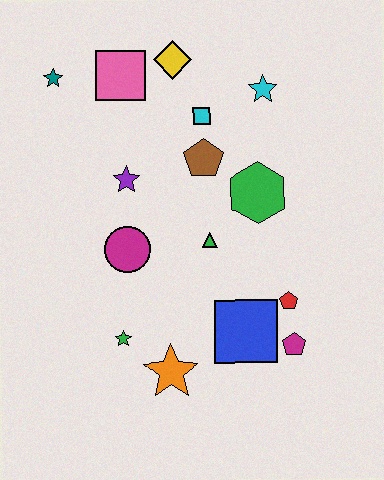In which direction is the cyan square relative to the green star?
The cyan square is above the green star.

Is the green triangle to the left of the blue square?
Yes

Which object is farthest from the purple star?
The magenta pentagon is farthest from the purple star.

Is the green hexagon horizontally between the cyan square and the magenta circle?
No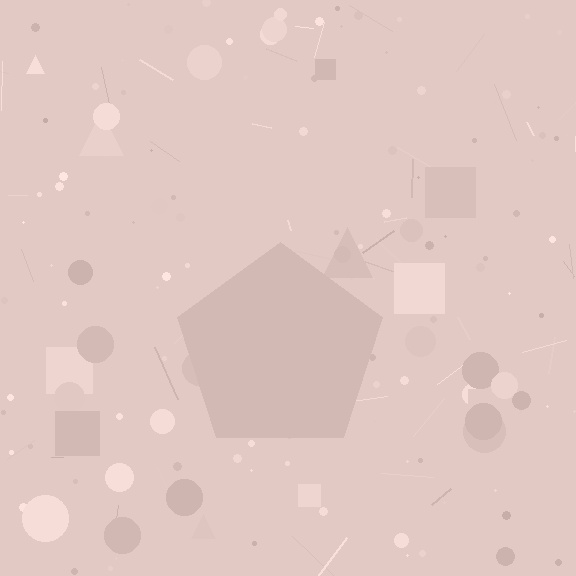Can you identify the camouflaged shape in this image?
The camouflaged shape is a pentagon.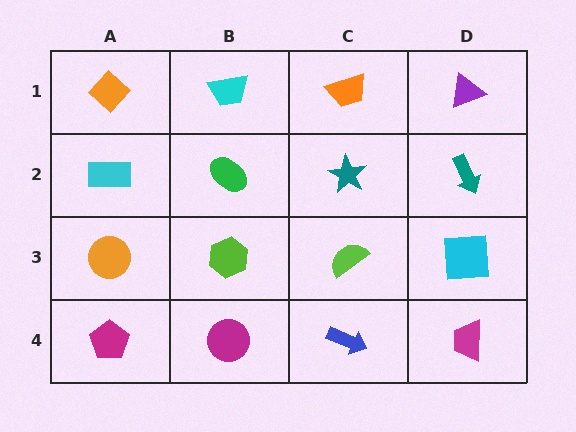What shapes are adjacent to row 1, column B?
A green ellipse (row 2, column B), an orange diamond (row 1, column A), an orange trapezoid (row 1, column C).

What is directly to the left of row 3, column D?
A lime semicircle.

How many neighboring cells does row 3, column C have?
4.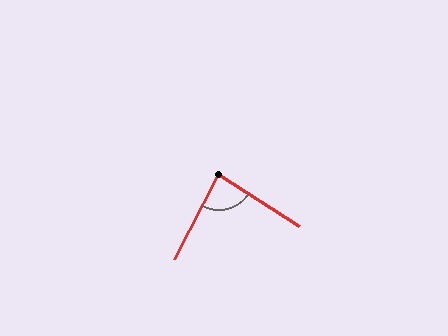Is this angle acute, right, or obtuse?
It is acute.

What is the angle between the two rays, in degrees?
Approximately 84 degrees.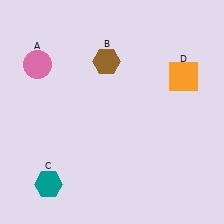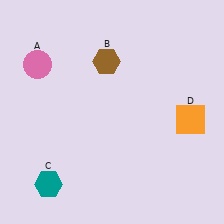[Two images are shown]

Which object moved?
The orange square (D) moved down.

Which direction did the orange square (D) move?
The orange square (D) moved down.